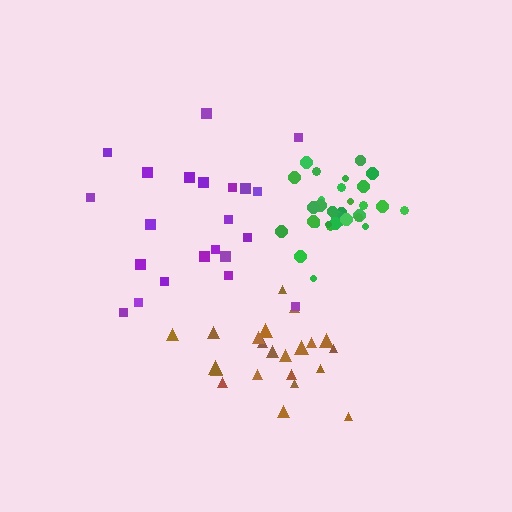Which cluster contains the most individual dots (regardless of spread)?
Green (34).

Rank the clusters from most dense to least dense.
green, brown, purple.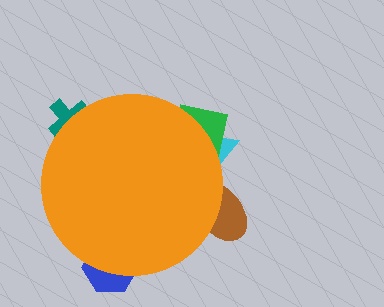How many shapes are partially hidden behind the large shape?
5 shapes are partially hidden.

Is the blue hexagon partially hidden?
Yes, the blue hexagon is partially hidden behind the orange circle.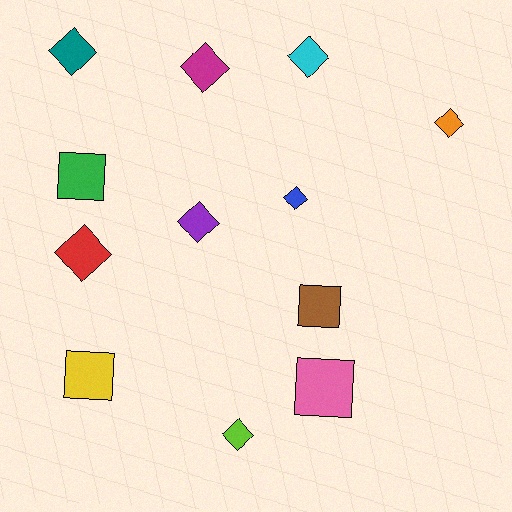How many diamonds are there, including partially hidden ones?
There are 8 diamonds.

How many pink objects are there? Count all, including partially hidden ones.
There is 1 pink object.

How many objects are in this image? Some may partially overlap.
There are 12 objects.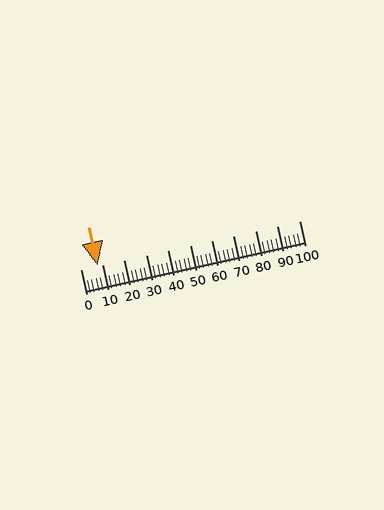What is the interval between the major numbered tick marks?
The major tick marks are spaced 10 units apart.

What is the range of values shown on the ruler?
The ruler shows values from 0 to 100.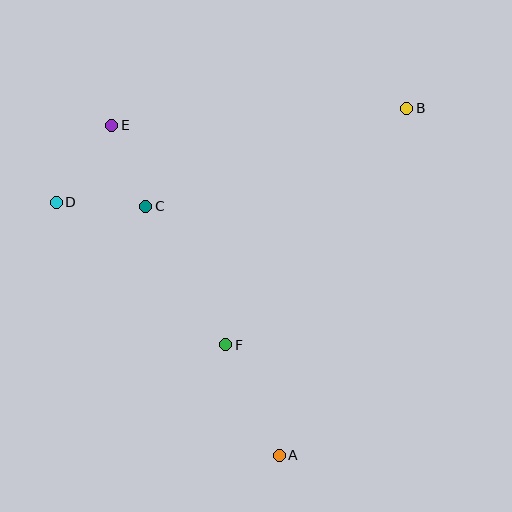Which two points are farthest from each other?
Points A and E are farthest from each other.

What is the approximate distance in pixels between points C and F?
The distance between C and F is approximately 160 pixels.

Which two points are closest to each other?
Points C and E are closest to each other.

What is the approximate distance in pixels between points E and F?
The distance between E and F is approximately 247 pixels.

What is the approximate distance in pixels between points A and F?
The distance between A and F is approximately 123 pixels.